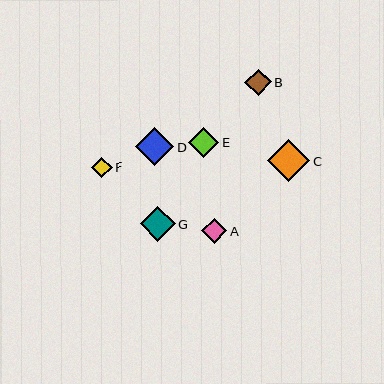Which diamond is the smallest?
Diamond F is the smallest with a size of approximately 20 pixels.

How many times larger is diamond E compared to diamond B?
Diamond E is approximately 1.1 times the size of diamond B.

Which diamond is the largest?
Diamond C is the largest with a size of approximately 42 pixels.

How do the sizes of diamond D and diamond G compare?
Diamond D and diamond G are approximately the same size.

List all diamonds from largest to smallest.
From largest to smallest: C, D, G, E, B, A, F.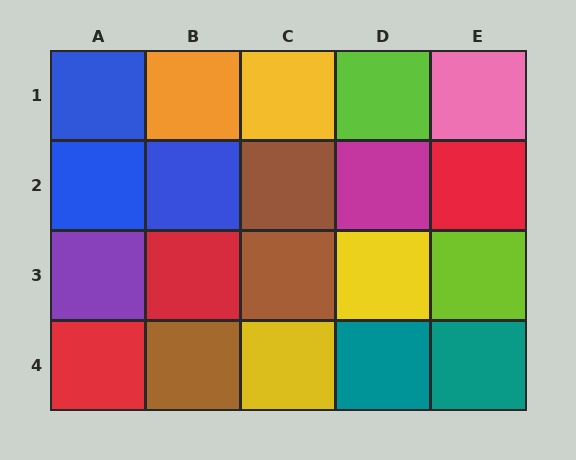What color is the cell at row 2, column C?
Brown.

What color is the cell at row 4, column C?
Yellow.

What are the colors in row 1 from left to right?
Blue, orange, yellow, lime, pink.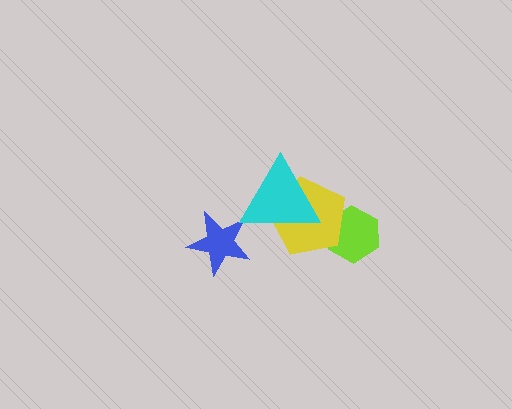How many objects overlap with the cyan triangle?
1 object overlaps with the cyan triangle.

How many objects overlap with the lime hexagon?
1 object overlaps with the lime hexagon.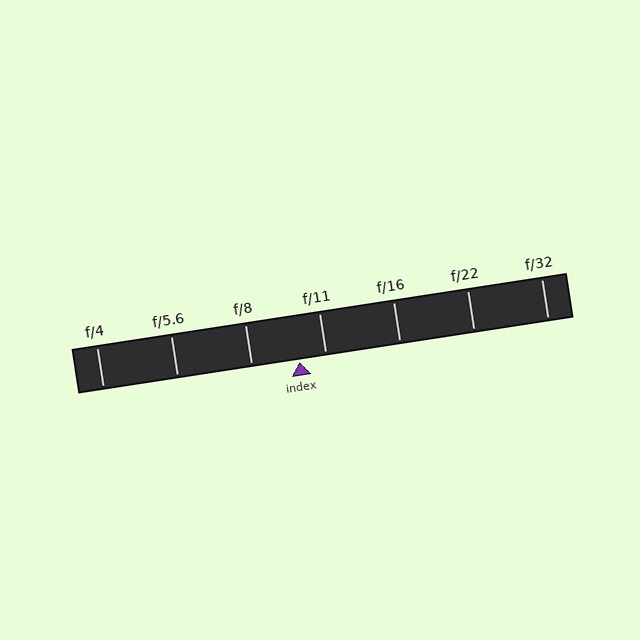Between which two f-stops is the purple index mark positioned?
The index mark is between f/8 and f/11.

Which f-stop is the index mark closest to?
The index mark is closest to f/11.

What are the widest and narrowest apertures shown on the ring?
The widest aperture shown is f/4 and the narrowest is f/32.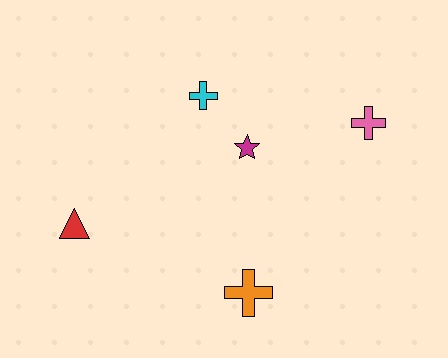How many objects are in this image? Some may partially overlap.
There are 5 objects.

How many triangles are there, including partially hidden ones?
There is 1 triangle.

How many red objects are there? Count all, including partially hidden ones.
There is 1 red object.